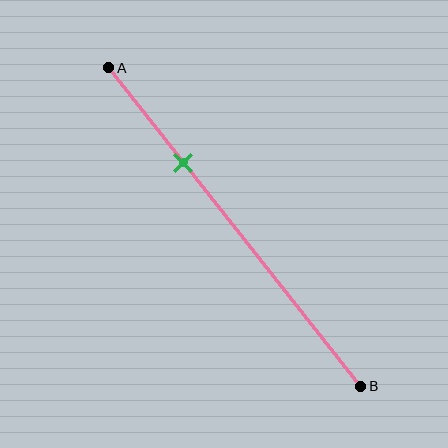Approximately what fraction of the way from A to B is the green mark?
The green mark is approximately 30% of the way from A to B.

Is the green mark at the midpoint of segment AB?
No, the mark is at about 30% from A, not at the 50% midpoint.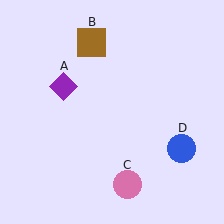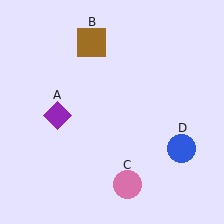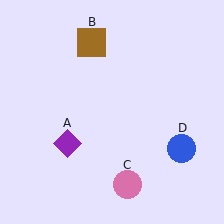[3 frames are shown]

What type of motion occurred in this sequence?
The purple diamond (object A) rotated counterclockwise around the center of the scene.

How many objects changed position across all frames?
1 object changed position: purple diamond (object A).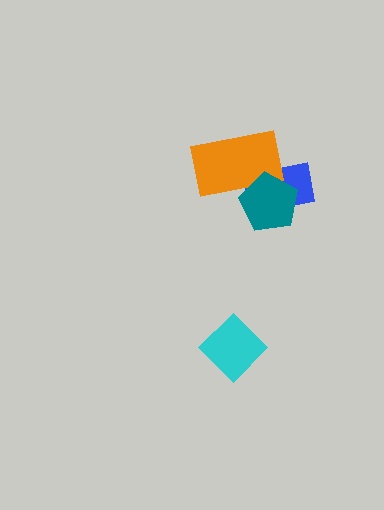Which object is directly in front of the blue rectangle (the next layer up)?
The orange rectangle is directly in front of the blue rectangle.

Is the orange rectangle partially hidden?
Yes, it is partially covered by another shape.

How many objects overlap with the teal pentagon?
2 objects overlap with the teal pentagon.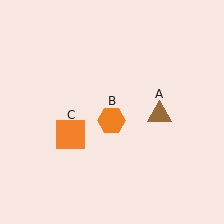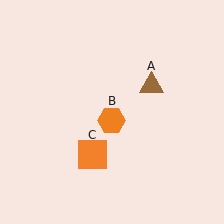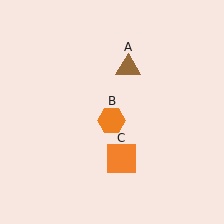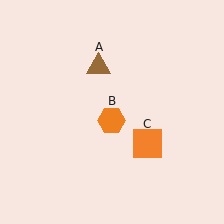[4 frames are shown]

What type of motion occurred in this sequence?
The brown triangle (object A), orange square (object C) rotated counterclockwise around the center of the scene.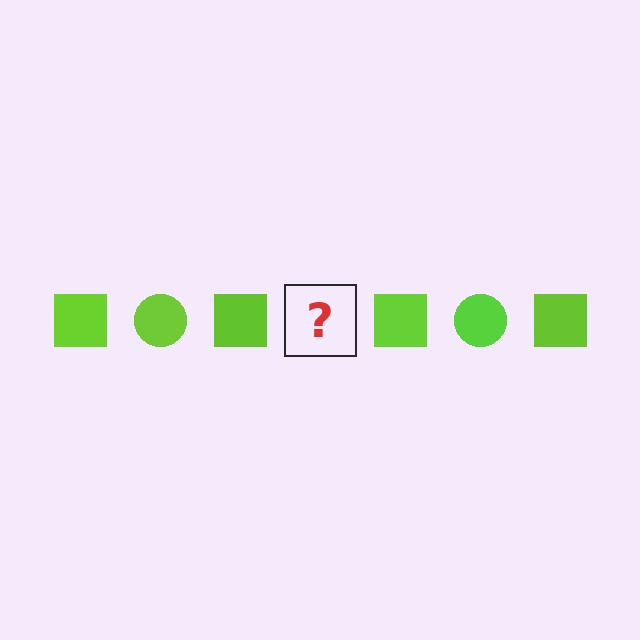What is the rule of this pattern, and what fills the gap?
The rule is that the pattern cycles through square, circle shapes in lime. The gap should be filled with a lime circle.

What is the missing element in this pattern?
The missing element is a lime circle.